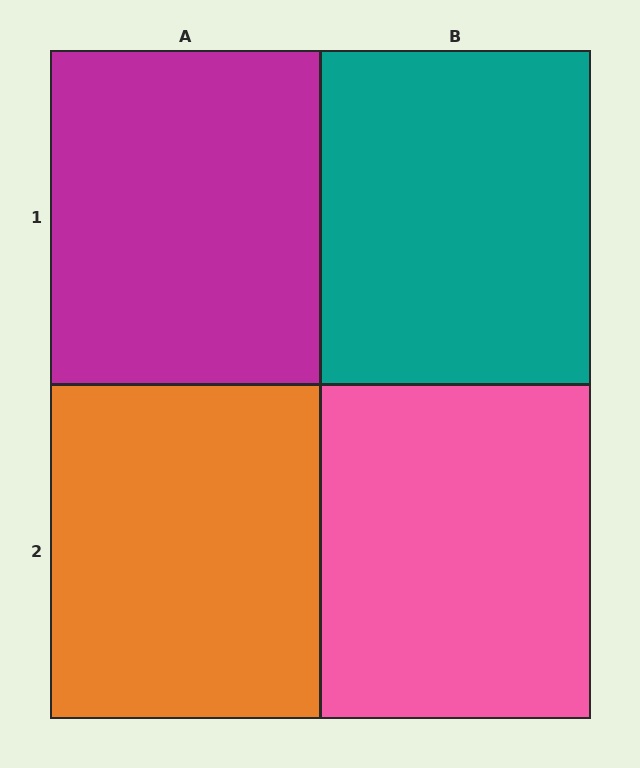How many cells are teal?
1 cell is teal.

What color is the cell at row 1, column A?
Magenta.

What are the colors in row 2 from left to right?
Orange, pink.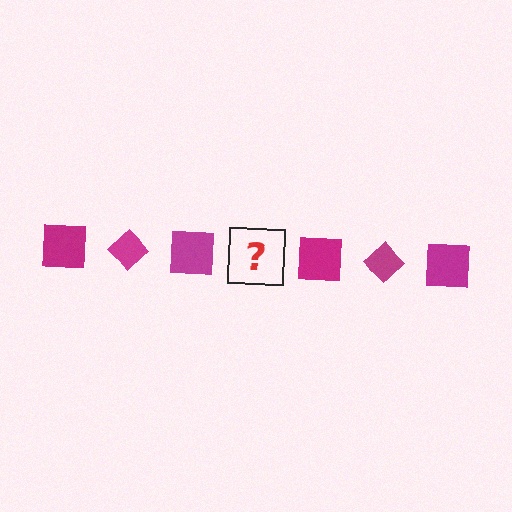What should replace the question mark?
The question mark should be replaced with a magenta diamond.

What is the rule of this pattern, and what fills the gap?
The rule is that the pattern cycles through square, diamond shapes in magenta. The gap should be filled with a magenta diamond.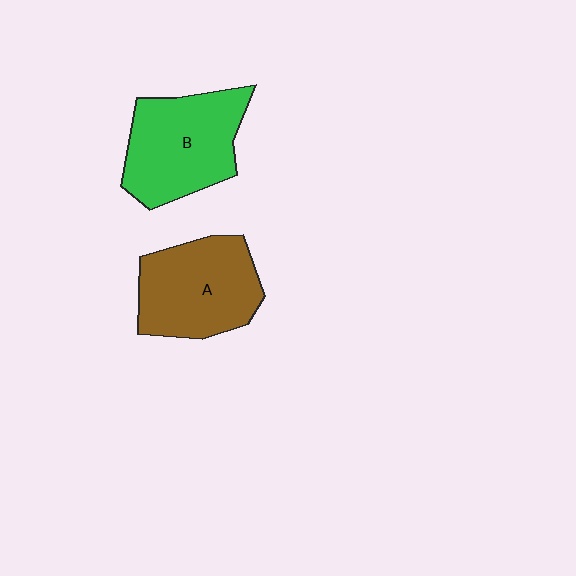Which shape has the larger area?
Shape B (green).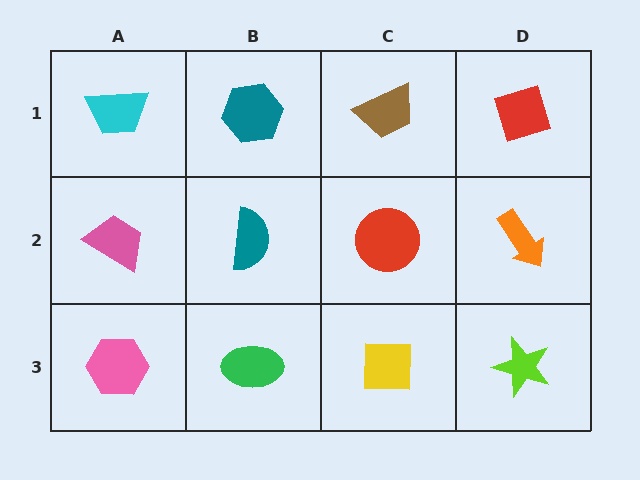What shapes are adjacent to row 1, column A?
A pink trapezoid (row 2, column A), a teal hexagon (row 1, column B).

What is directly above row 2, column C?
A brown trapezoid.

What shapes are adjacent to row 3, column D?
An orange arrow (row 2, column D), a yellow square (row 3, column C).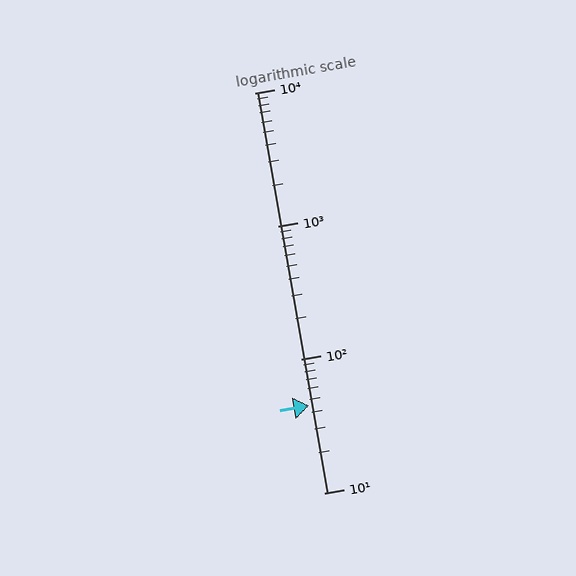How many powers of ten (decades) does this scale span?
The scale spans 3 decades, from 10 to 10000.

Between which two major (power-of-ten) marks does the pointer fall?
The pointer is between 10 and 100.